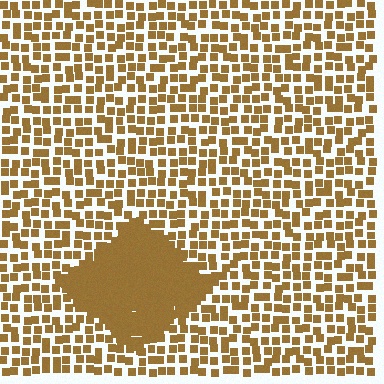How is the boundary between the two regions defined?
The boundary is defined by a change in element density (approximately 2.8x ratio). All elements are the same color, size, and shape.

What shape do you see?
I see a diamond.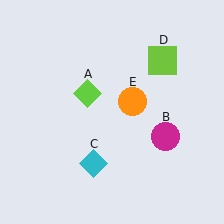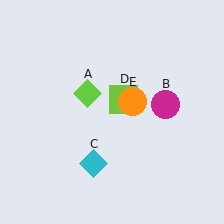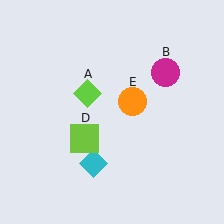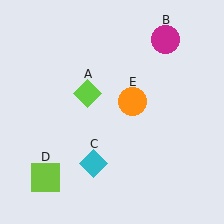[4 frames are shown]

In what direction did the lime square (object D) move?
The lime square (object D) moved down and to the left.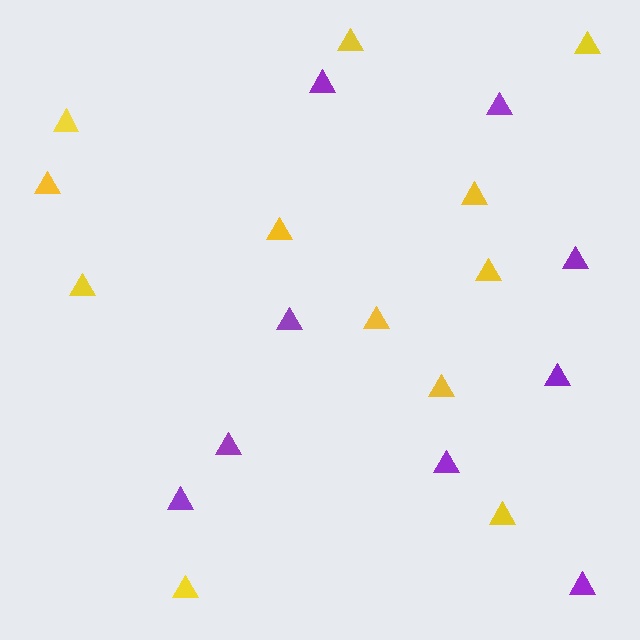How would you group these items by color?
There are 2 groups: one group of purple triangles (9) and one group of yellow triangles (12).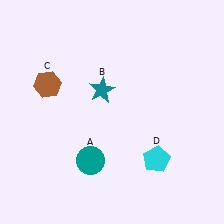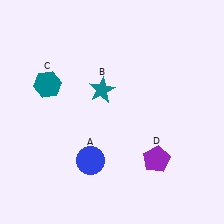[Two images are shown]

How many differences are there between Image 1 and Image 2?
There are 3 differences between the two images.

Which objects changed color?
A changed from teal to blue. C changed from brown to teal. D changed from cyan to purple.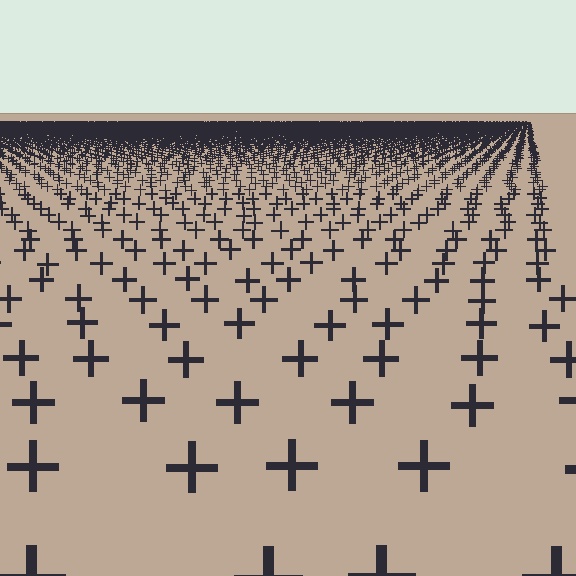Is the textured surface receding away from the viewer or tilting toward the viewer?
The surface is receding away from the viewer. Texture elements get smaller and denser toward the top.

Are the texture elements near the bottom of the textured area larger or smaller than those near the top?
Larger. Near the bottom, elements are closer to the viewer and appear at a bigger on-screen size.